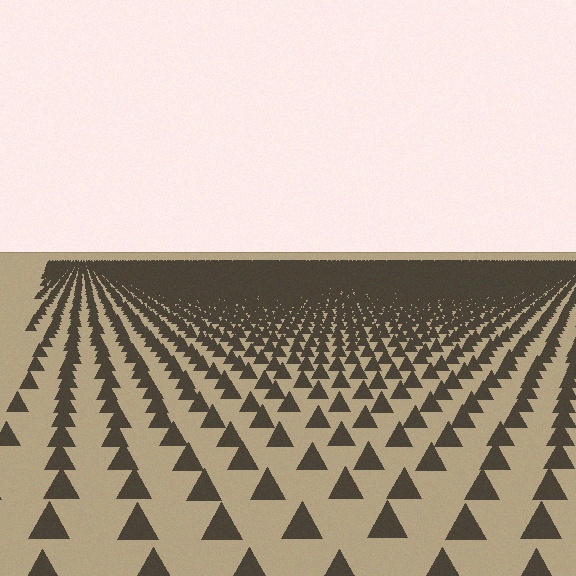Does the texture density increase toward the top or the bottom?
Density increases toward the top.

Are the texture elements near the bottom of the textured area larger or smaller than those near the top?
Larger. Near the bottom, elements are closer to the viewer and appear at a bigger on-screen size.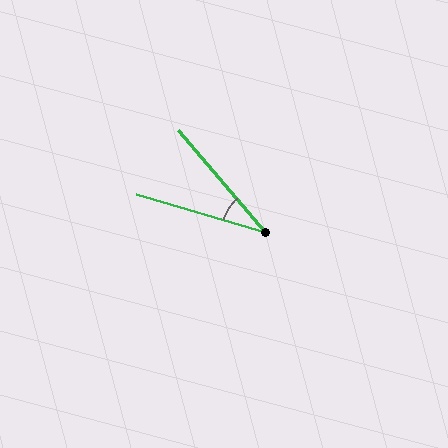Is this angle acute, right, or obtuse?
It is acute.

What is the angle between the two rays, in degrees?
Approximately 33 degrees.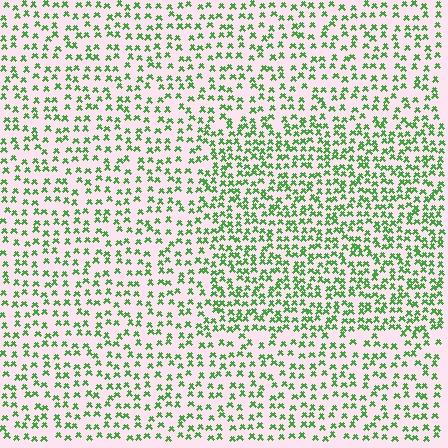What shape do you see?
I see a rectangle.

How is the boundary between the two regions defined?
The boundary is defined by a change in element density (approximately 1.6x ratio). All elements are the same color, size, and shape.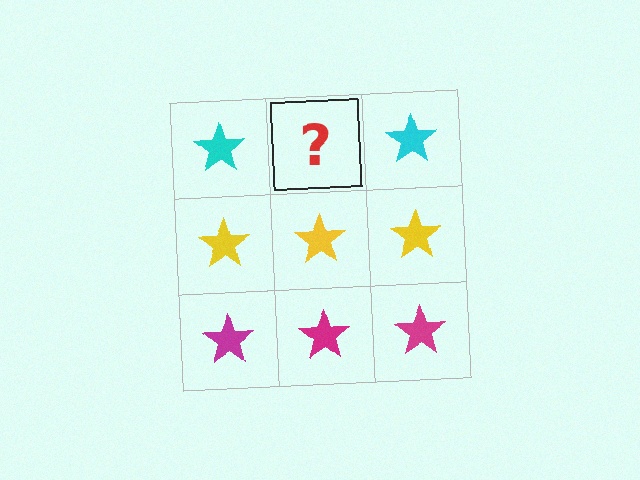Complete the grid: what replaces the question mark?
The question mark should be replaced with a cyan star.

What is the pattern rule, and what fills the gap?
The rule is that each row has a consistent color. The gap should be filled with a cyan star.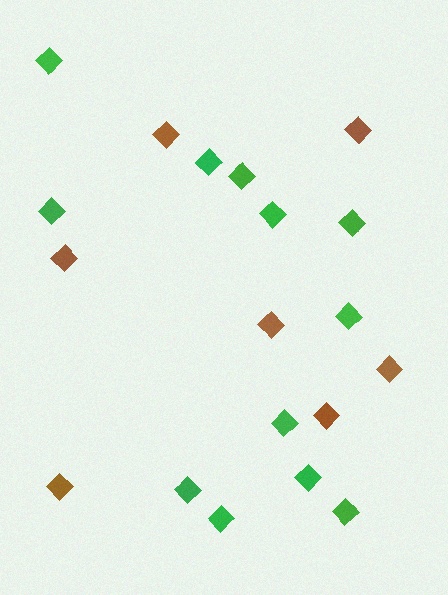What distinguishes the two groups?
There are 2 groups: one group of brown diamonds (7) and one group of green diamonds (12).